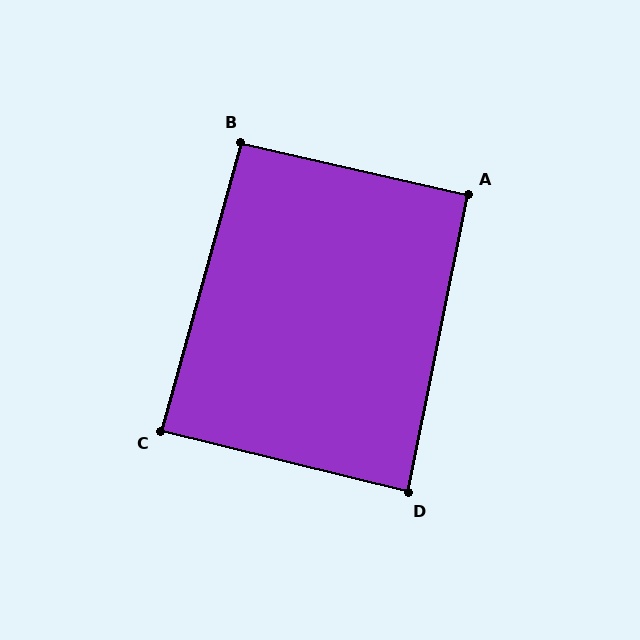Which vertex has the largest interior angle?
B, at approximately 93 degrees.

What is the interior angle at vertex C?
Approximately 88 degrees (approximately right).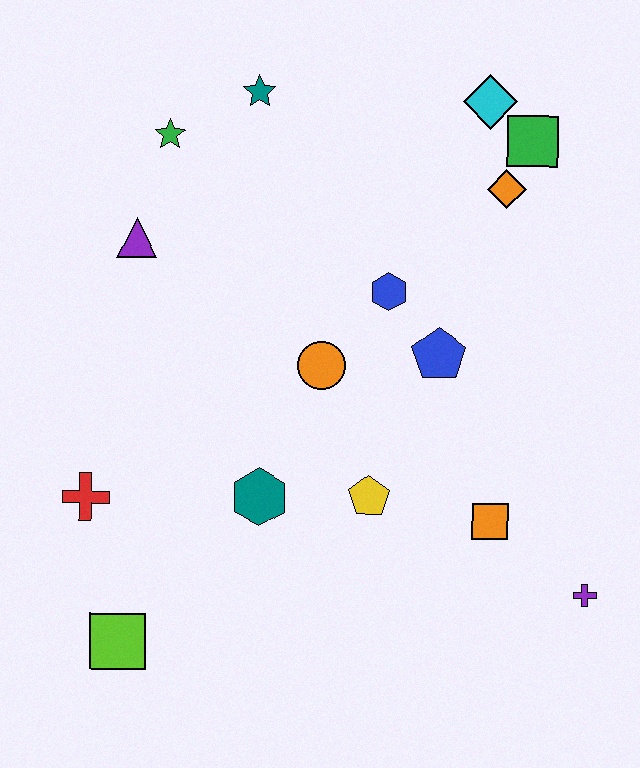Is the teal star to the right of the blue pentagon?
No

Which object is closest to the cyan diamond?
The green square is closest to the cyan diamond.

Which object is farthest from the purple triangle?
The purple cross is farthest from the purple triangle.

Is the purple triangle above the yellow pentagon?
Yes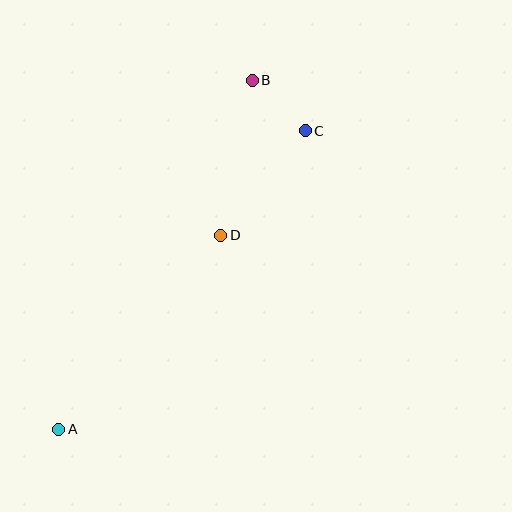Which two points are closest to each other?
Points B and C are closest to each other.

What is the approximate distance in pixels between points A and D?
The distance between A and D is approximately 253 pixels.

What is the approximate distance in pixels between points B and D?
The distance between B and D is approximately 158 pixels.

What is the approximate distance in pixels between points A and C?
The distance between A and C is approximately 388 pixels.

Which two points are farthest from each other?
Points A and B are farthest from each other.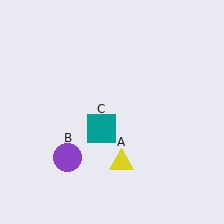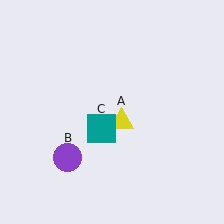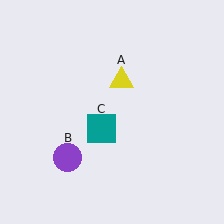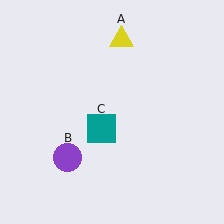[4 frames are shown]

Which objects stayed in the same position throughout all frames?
Purple circle (object B) and teal square (object C) remained stationary.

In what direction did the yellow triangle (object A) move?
The yellow triangle (object A) moved up.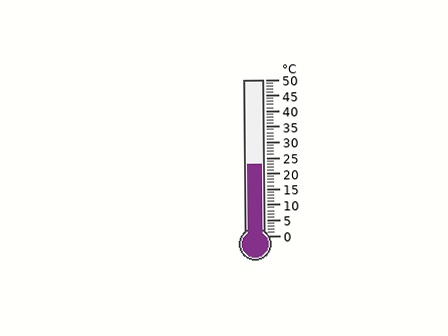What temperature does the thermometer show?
The thermometer shows approximately 23°C.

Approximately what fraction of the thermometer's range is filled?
The thermometer is filled to approximately 45% of its range.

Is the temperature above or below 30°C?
The temperature is below 30°C.